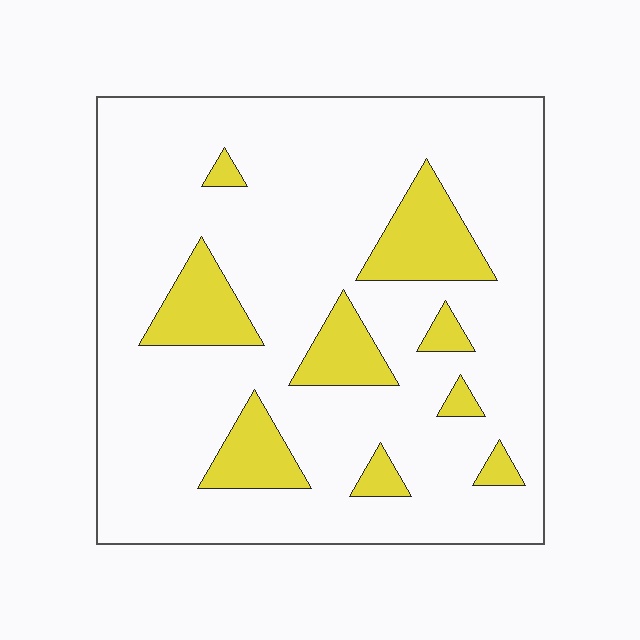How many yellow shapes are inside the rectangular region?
9.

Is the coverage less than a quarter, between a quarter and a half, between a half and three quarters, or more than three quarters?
Less than a quarter.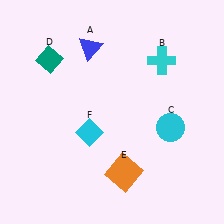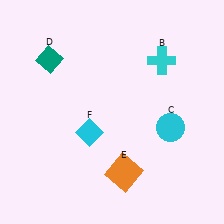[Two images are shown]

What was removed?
The blue triangle (A) was removed in Image 2.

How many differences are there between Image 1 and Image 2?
There is 1 difference between the two images.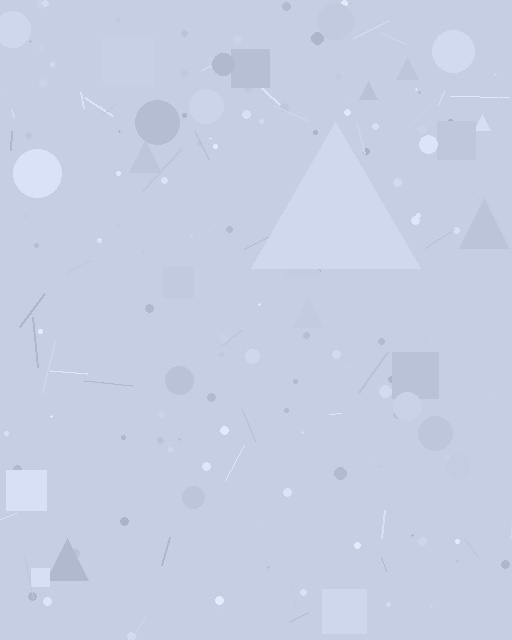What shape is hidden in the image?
A triangle is hidden in the image.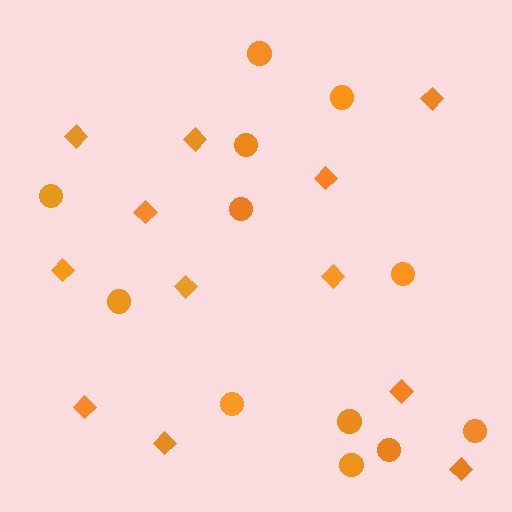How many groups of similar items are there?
There are 2 groups: one group of circles (12) and one group of diamonds (12).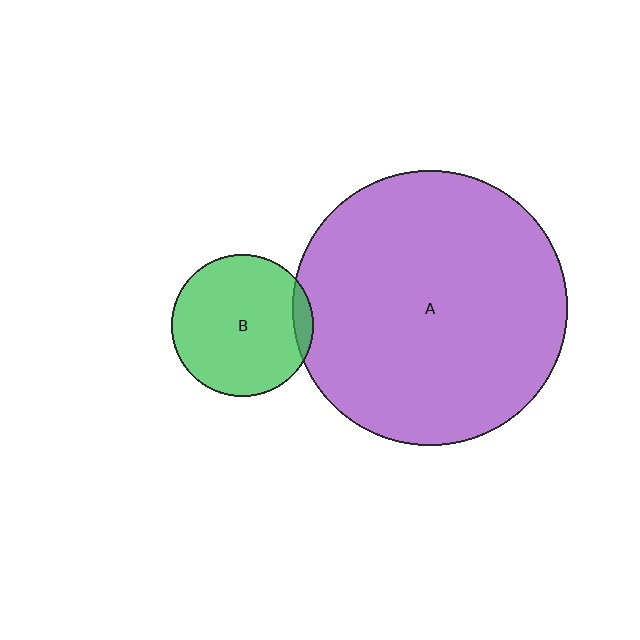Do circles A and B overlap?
Yes.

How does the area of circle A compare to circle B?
Approximately 3.8 times.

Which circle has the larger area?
Circle A (purple).